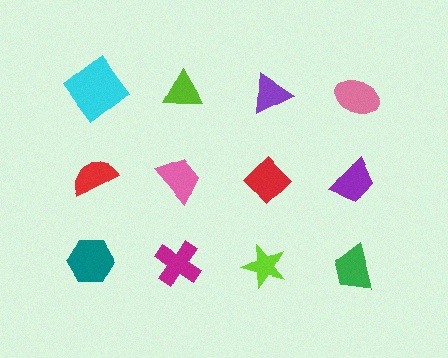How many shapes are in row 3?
4 shapes.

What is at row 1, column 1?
A cyan diamond.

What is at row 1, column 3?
A purple triangle.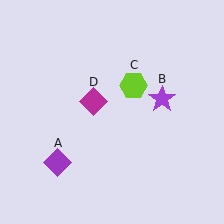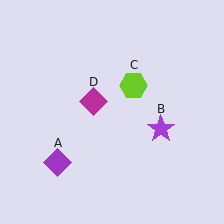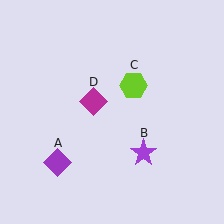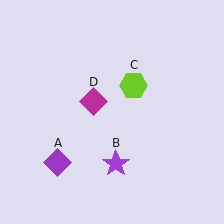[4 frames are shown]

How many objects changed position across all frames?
1 object changed position: purple star (object B).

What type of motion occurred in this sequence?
The purple star (object B) rotated clockwise around the center of the scene.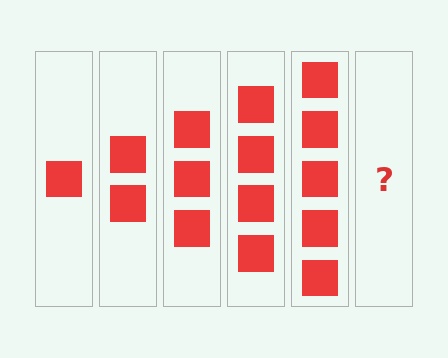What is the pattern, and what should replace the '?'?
The pattern is that each step adds one more square. The '?' should be 6 squares.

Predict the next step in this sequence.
The next step is 6 squares.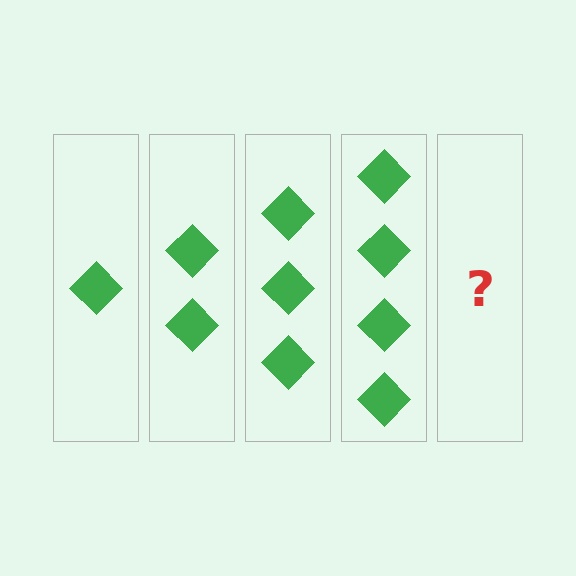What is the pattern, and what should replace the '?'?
The pattern is that each step adds one more diamond. The '?' should be 5 diamonds.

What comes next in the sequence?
The next element should be 5 diamonds.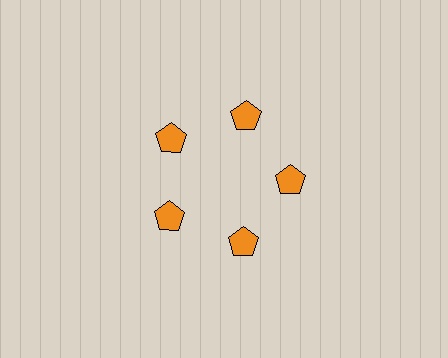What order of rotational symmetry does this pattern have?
This pattern has 5-fold rotational symmetry.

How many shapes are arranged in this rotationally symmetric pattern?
There are 5 shapes, arranged in 5 groups of 1.